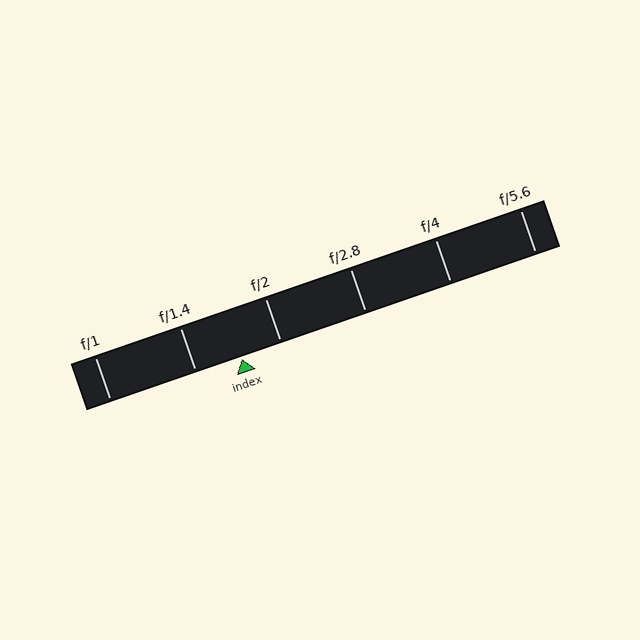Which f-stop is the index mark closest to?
The index mark is closest to f/2.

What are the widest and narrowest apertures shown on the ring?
The widest aperture shown is f/1 and the narrowest is f/5.6.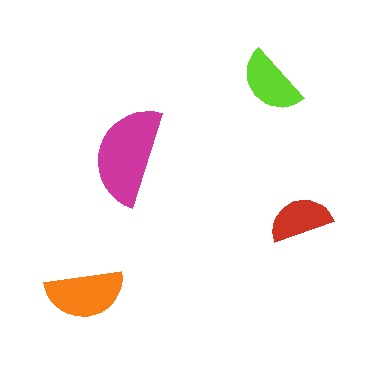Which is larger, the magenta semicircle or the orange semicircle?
The magenta one.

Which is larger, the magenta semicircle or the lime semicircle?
The magenta one.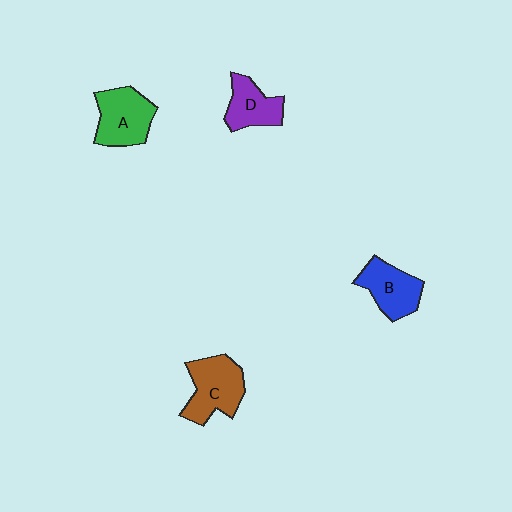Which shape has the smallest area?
Shape D (purple).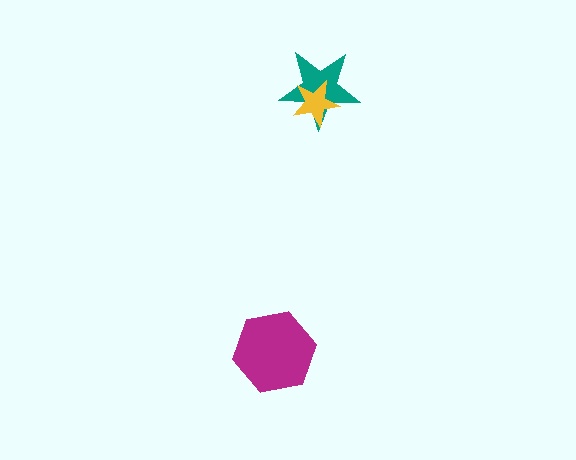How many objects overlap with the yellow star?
1 object overlaps with the yellow star.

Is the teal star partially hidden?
Yes, it is partially covered by another shape.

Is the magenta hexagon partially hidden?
No, no other shape covers it.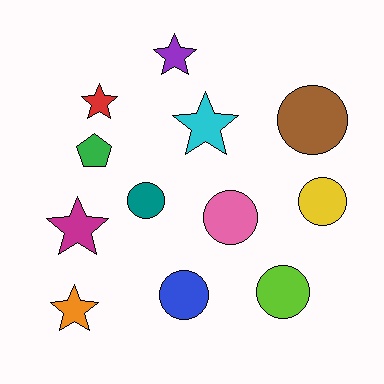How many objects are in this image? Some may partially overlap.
There are 12 objects.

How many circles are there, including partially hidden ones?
There are 6 circles.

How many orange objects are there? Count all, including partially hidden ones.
There is 1 orange object.